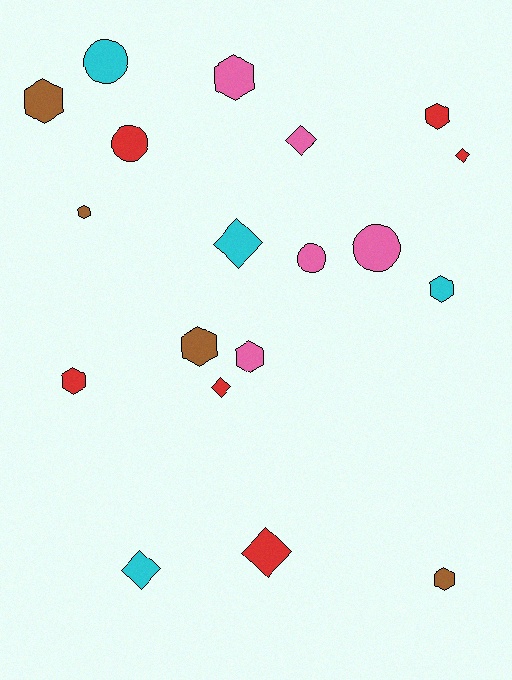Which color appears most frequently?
Red, with 6 objects.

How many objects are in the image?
There are 19 objects.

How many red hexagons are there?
There are 2 red hexagons.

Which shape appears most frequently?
Hexagon, with 9 objects.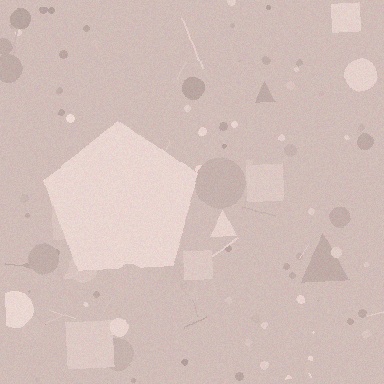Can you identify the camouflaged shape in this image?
The camouflaged shape is a pentagon.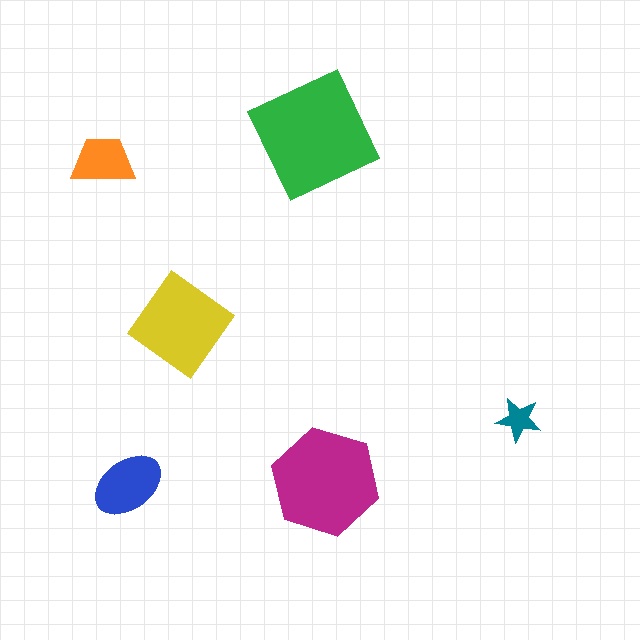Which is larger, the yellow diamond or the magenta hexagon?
The magenta hexagon.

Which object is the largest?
The green square.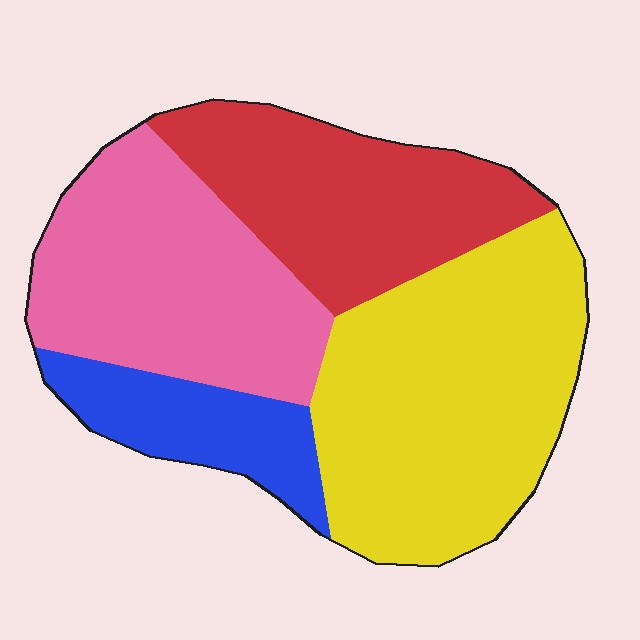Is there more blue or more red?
Red.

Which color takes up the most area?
Yellow, at roughly 35%.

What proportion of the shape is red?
Red covers 24% of the shape.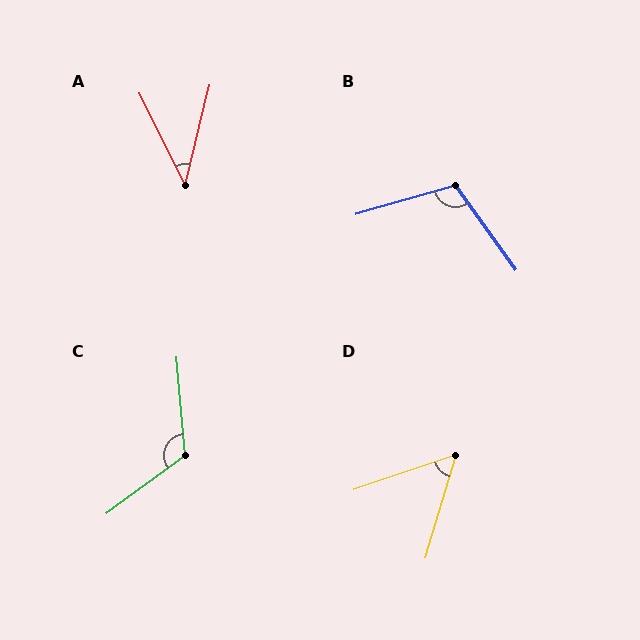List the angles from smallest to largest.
A (40°), D (55°), B (109°), C (122°).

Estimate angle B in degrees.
Approximately 109 degrees.